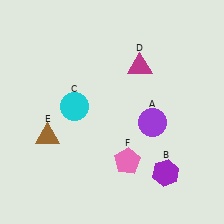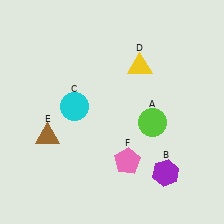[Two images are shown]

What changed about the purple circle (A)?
In Image 1, A is purple. In Image 2, it changed to lime.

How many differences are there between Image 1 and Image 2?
There are 2 differences between the two images.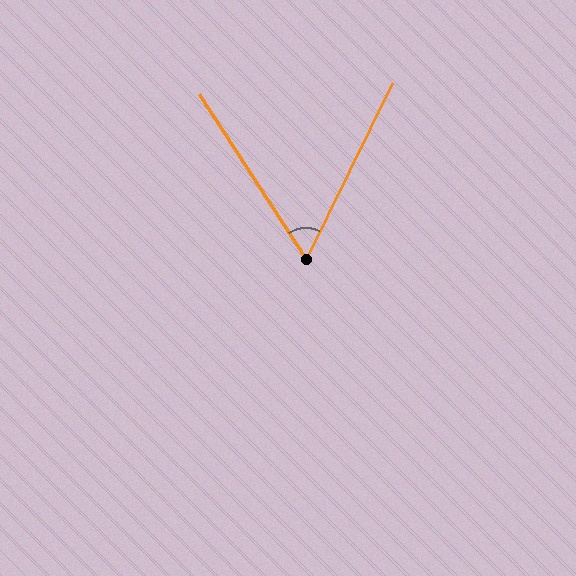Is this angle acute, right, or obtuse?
It is acute.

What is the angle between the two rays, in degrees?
Approximately 59 degrees.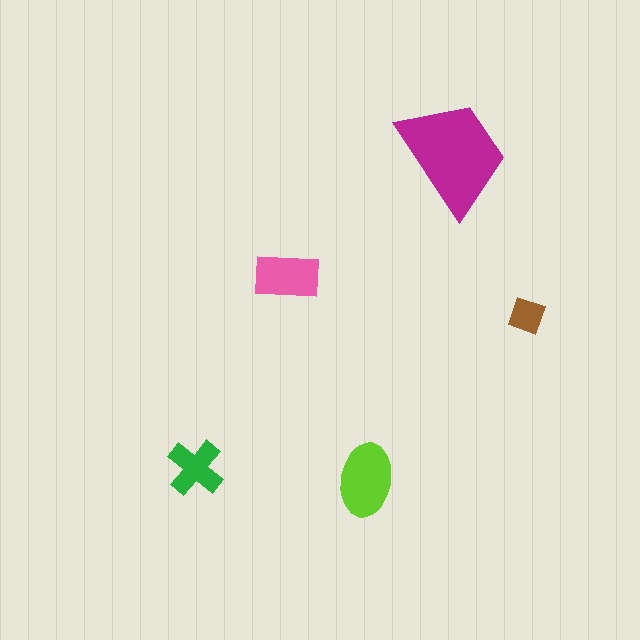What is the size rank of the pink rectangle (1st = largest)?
3rd.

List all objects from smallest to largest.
The brown square, the green cross, the pink rectangle, the lime ellipse, the magenta trapezoid.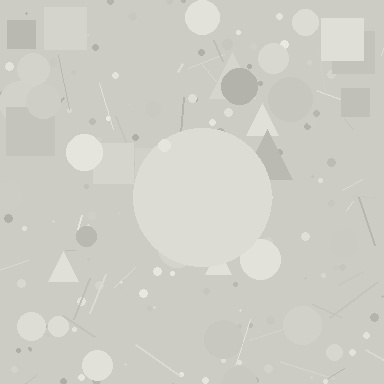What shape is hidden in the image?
A circle is hidden in the image.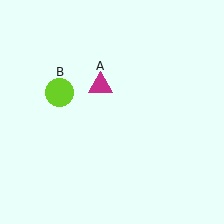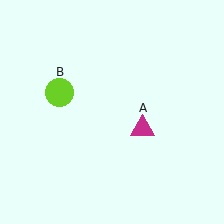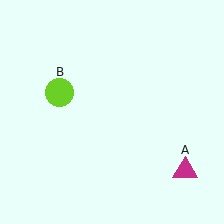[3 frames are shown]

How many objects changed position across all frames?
1 object changed position: magenta triangle (object A).